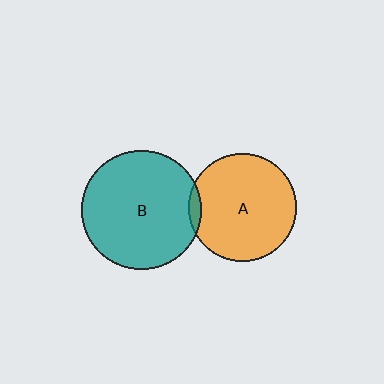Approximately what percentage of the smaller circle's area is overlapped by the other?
Approximately 5%.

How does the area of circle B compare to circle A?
Approximately 1.2 times.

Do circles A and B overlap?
Yes.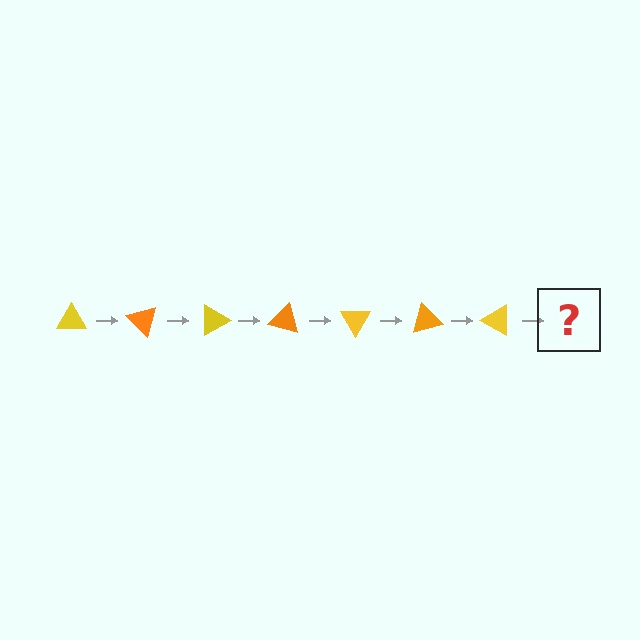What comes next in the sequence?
The next element should be an orange triangle, rotated 315 degrees from the start.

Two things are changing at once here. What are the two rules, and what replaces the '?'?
The two rules are that it rotates 45 degrees each step and the color cycles through yellow and orange. The '?' should be an orange triangle, rotated 315 degrees from the start.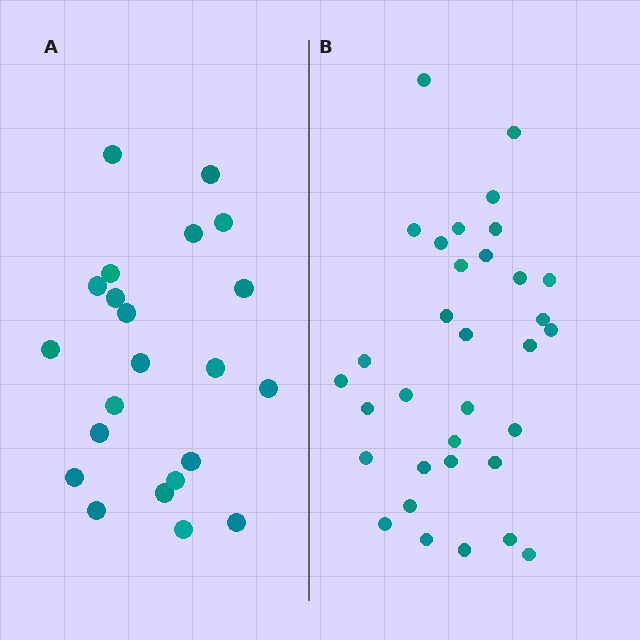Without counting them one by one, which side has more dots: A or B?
Region B (the right region) has more dots.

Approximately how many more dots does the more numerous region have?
Region B has roughly 12 or so more dots than region A.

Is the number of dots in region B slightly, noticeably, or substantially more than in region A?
Region B has substantially more. The ratio is roughly 1.5 to 1.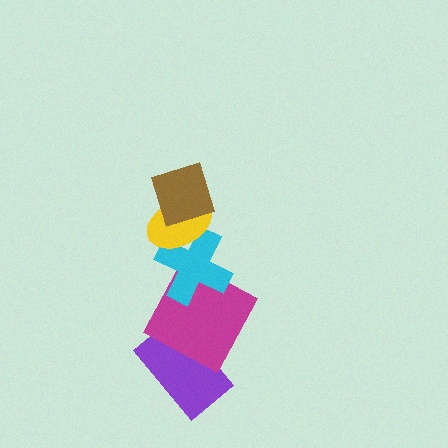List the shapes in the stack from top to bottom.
From top to bottom: the brown diamond, the yellow ellipse, the cyan cross, the magenta square, the purple rectangle.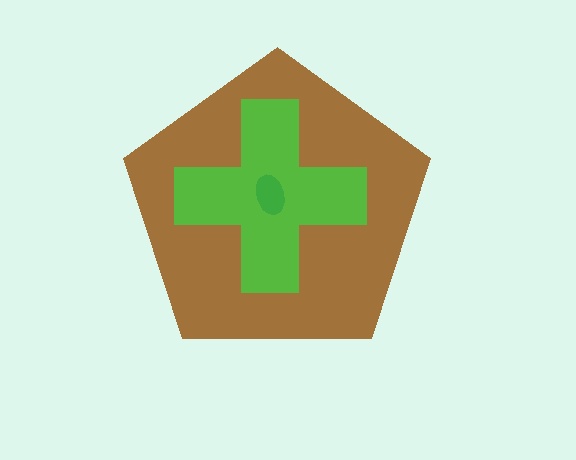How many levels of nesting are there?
3.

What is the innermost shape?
The green ellipse.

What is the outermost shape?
The brown pentagon.